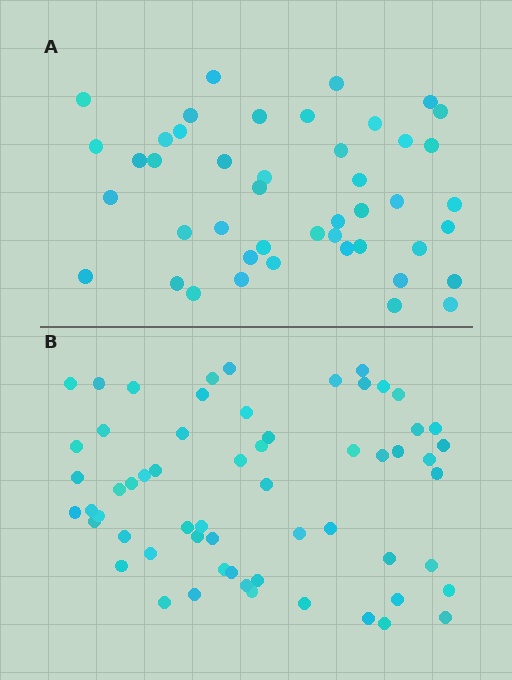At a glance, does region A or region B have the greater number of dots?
Region B (the bottom region) has more dots.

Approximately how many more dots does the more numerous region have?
Region B has approximately 15 more dots than region A.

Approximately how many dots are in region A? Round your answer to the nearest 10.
About 40 dots. (The exact count is 45, which rounds to 40.)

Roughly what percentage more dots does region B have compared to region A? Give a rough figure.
About 35% more.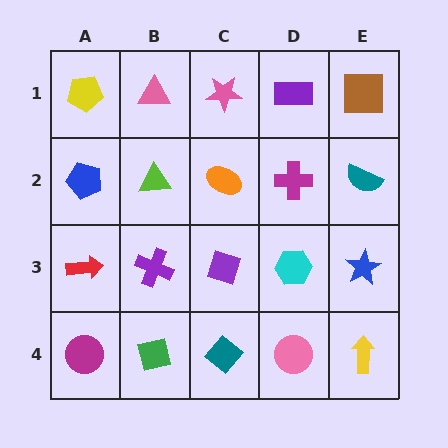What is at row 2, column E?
A teal semicircle.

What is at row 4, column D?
A pink circle.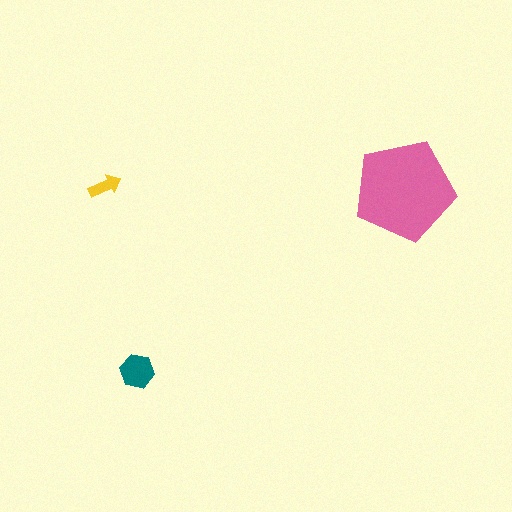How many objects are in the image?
There are 3 objects in the image.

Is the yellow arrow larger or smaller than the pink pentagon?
Smaller.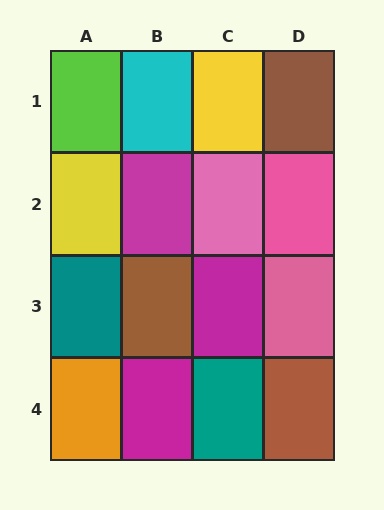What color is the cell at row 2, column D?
Pink.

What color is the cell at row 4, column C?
Teal.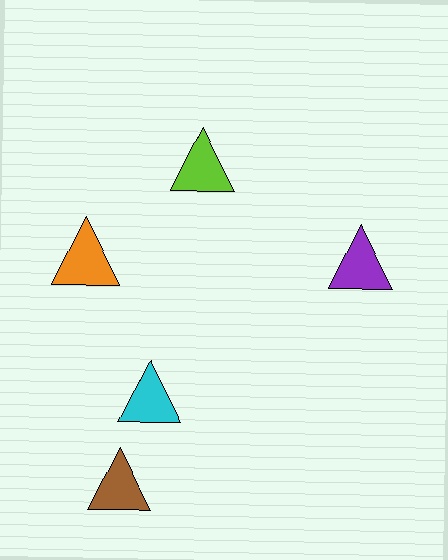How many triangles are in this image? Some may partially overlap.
There are 5 triangles.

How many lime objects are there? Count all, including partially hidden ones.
There is 1 lime object.